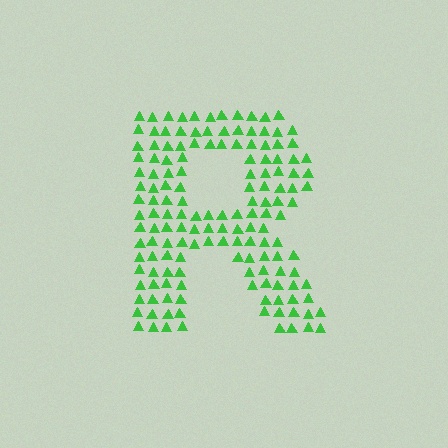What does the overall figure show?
The overall figure shows the letter R.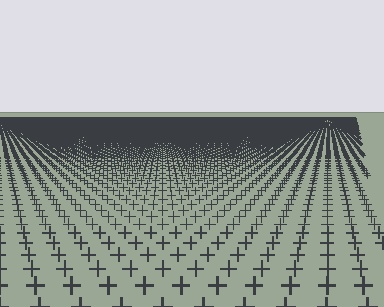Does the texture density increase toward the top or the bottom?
Density increases toward the top.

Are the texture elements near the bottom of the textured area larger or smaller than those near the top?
Larger. Near the bottom, elements are closer to the viewer and appear at a bigger on-screen size.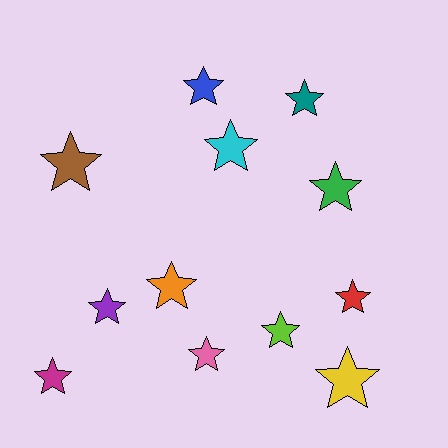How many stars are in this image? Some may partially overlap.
There are 12 stars.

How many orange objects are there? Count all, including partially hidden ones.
There is 1 orange object.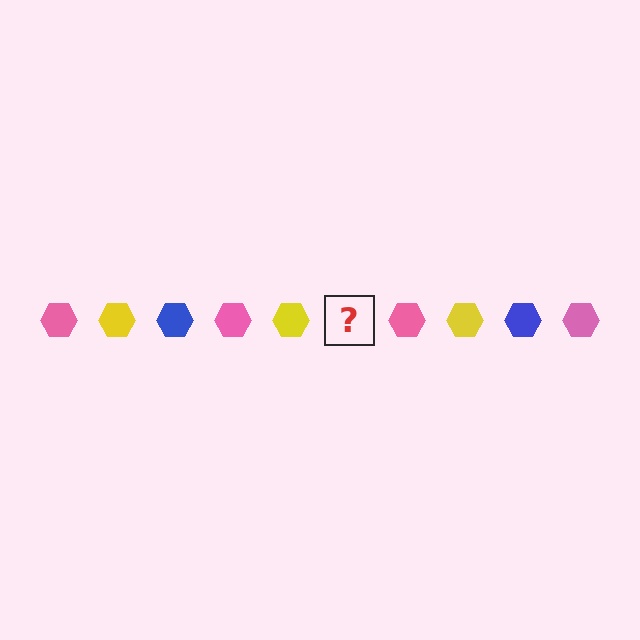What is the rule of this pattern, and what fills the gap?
The rule is that the pattern cycles through pink, yellow, blue hexagons. The gap should be filled with a blue hexagon.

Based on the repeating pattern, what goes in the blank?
The blank should be a blue hexagon.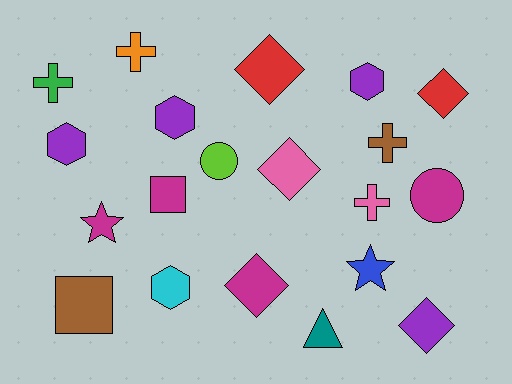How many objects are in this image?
There are 20 objects.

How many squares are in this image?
There are 2 squares.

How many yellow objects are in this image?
There are no yellow objects.